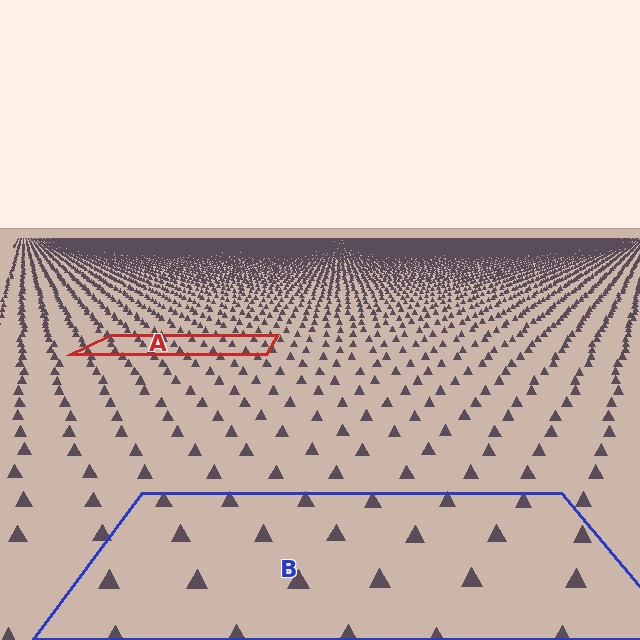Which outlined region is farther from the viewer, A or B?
Region A is farther from the viewer — the texture elements inside it appear smaller and more densely packed.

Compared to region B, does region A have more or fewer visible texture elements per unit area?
Region A has more texture elements per unit area — they are packed more densely because it is farther away.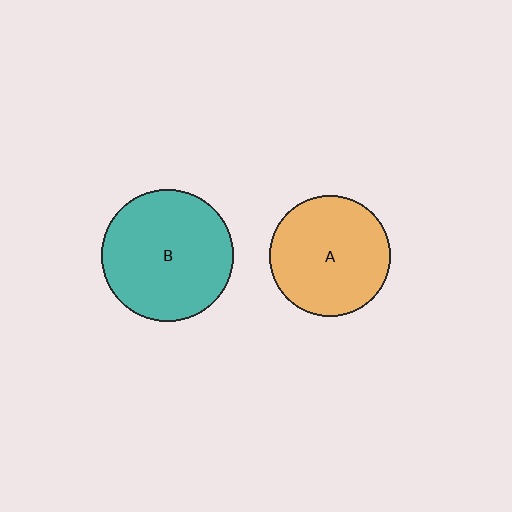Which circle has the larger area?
Circle B (teal).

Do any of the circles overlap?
No, none of the circles overlap.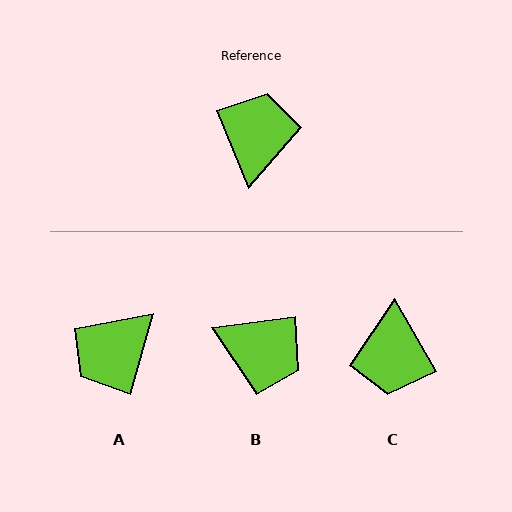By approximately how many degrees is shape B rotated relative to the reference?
Approximately 105 degrees clockwise.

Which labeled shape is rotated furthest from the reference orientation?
C, about 173 degrees away.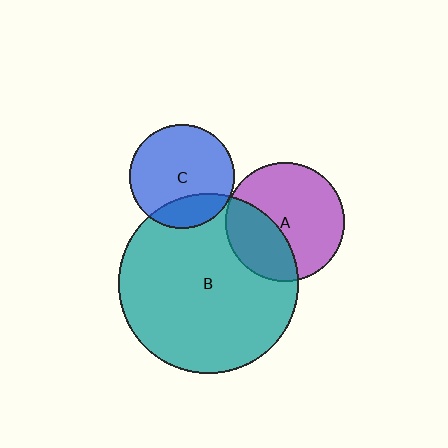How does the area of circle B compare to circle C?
Approximately 3.0 times.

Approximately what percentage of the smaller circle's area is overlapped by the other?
Approximately 20%.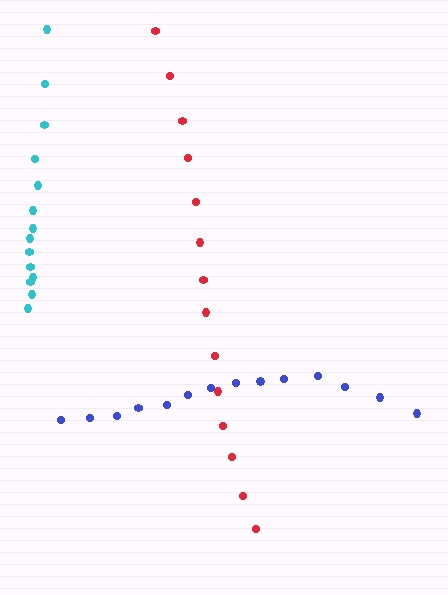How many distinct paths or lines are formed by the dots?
There are 3 distinct paths.